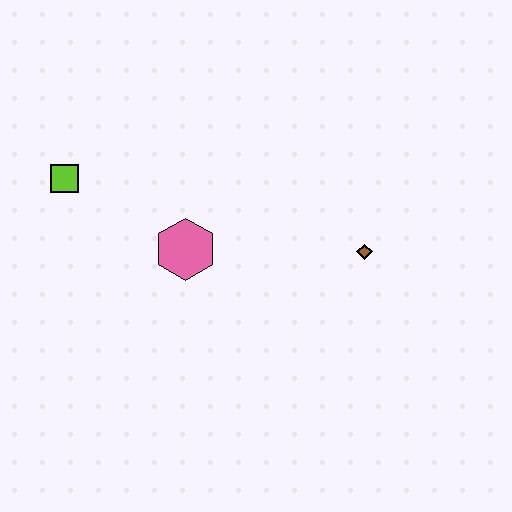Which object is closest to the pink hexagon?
The lime square is closest to the pink hexagon.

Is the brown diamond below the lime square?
Yes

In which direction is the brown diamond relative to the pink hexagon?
The brown diamond is to the right of the pink hexagon.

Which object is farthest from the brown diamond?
The lime square is farthest from the brown diamond.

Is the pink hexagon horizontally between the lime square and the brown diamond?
Yes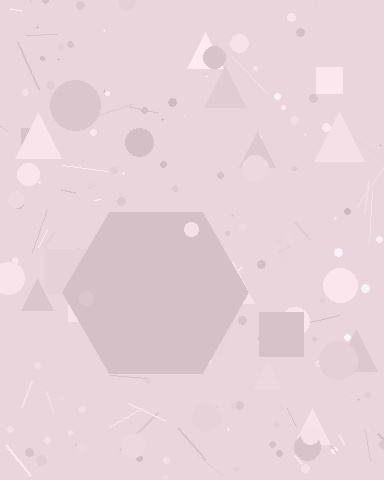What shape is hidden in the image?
A hexagon is hidden in the image.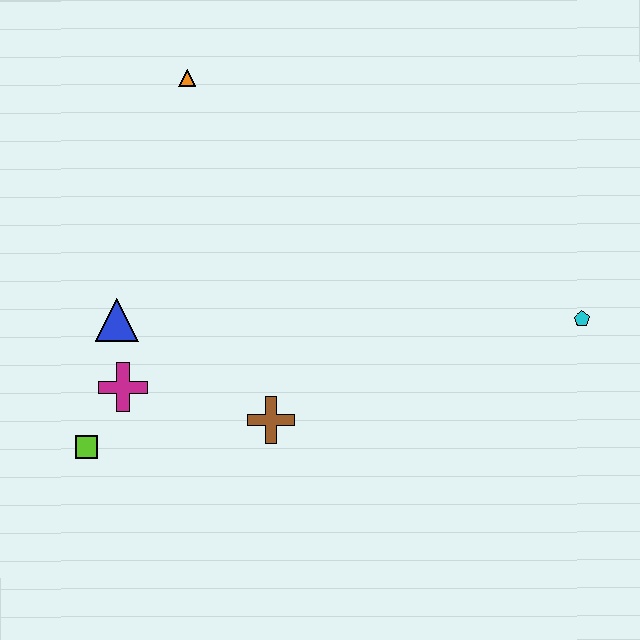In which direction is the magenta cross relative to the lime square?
The magenta cross is above the lime square.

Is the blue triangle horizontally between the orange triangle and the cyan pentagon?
No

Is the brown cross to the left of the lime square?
No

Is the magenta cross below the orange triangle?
Yes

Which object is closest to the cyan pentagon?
The brown cross is closest to the cyan pentagon.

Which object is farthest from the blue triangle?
The cyan pentagon is farthest from the blue triangle.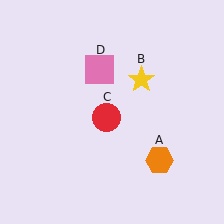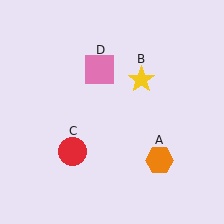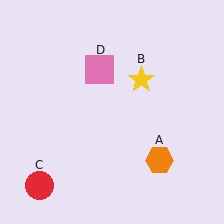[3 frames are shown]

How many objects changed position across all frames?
1 object changed position: red circle (object C).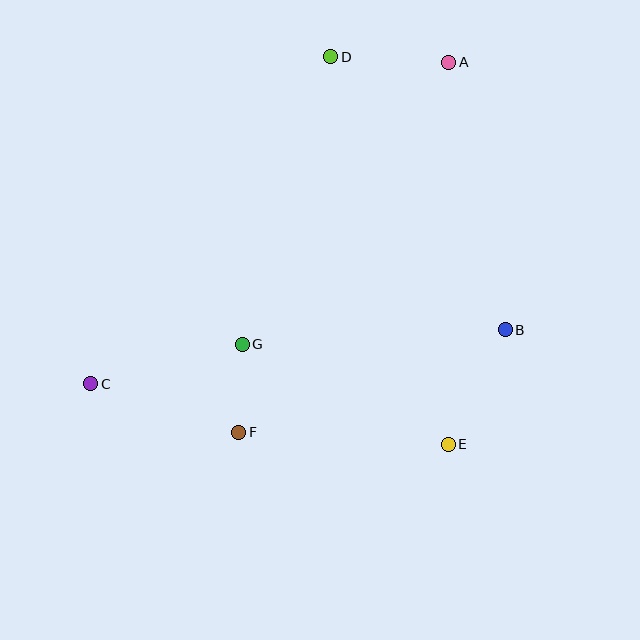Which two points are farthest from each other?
Points A and C are farthest from each other.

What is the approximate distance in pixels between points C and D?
The distance between C and D is approximately 406 pixels.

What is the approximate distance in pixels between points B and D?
The distance between B and D is approximately 324 pixels.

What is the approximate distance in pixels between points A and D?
The distance between A and D is approximately 118 pixels.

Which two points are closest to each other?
Points F and G are closest to each other.